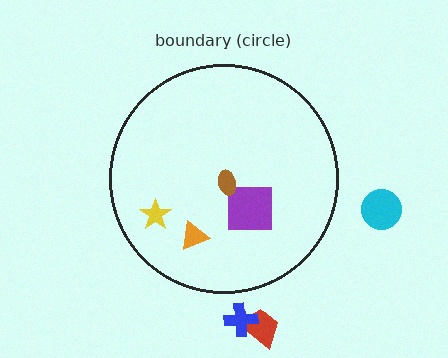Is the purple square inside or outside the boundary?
Inside.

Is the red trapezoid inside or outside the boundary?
Outside.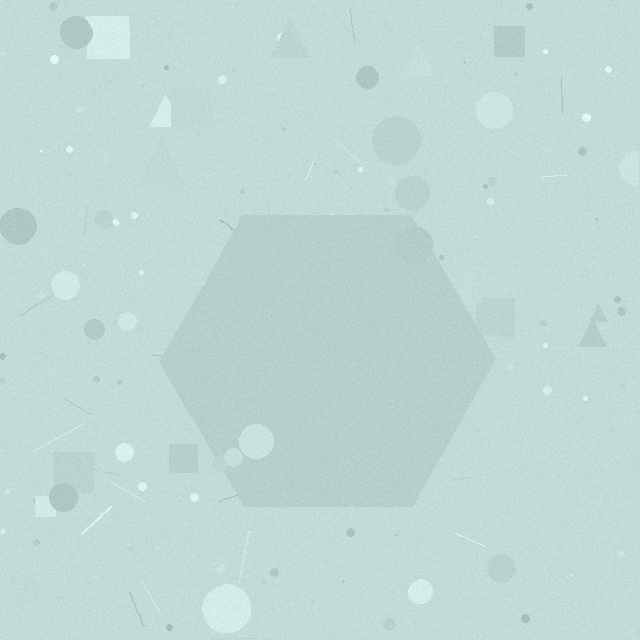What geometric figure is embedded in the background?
A hexagon is embedded in the background.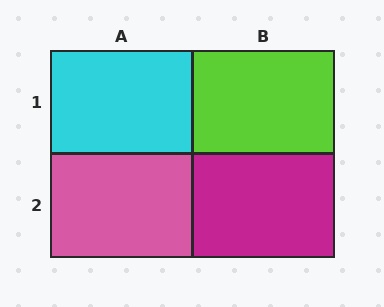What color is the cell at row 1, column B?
Lime.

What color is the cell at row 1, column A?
Cyan.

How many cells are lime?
1 cell is lime.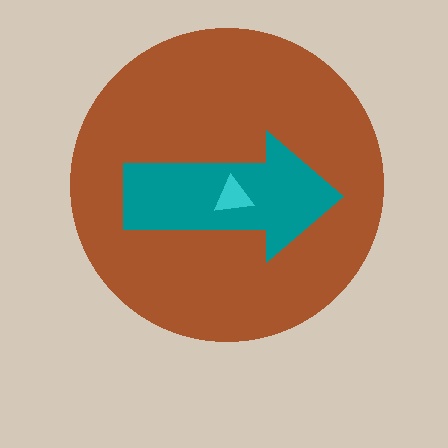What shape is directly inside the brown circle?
The teal arrow.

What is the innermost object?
The cyan triangle.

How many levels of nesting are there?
3.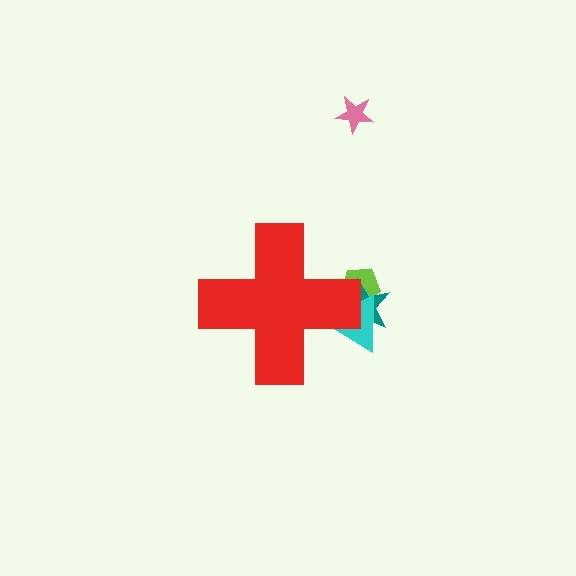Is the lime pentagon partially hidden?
Yes, the lime pentagon is partially hidden behind the red cross.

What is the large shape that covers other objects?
A red cross.